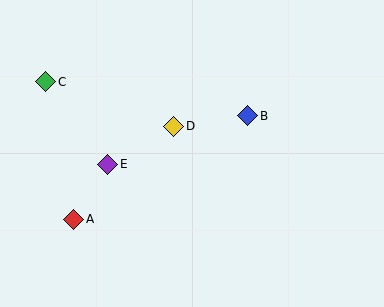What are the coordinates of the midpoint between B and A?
The midpoint between B and A is at (161, 167).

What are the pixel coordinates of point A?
Point A is at (74, 219).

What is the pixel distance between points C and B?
The distance between C and B is 205 pixels.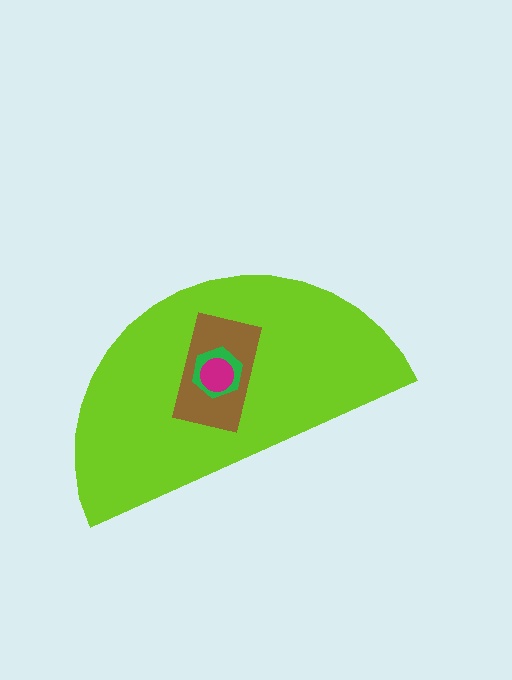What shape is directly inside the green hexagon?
The magenta circle.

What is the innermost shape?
The magenta circle.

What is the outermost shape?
The lime semicircle.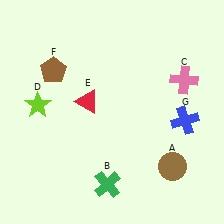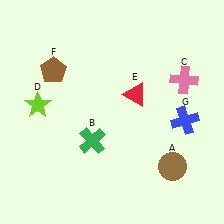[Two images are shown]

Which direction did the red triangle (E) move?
The red triangle (E) moved right.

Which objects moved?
The objects that moved are: the green cross (B), the red triangle (E).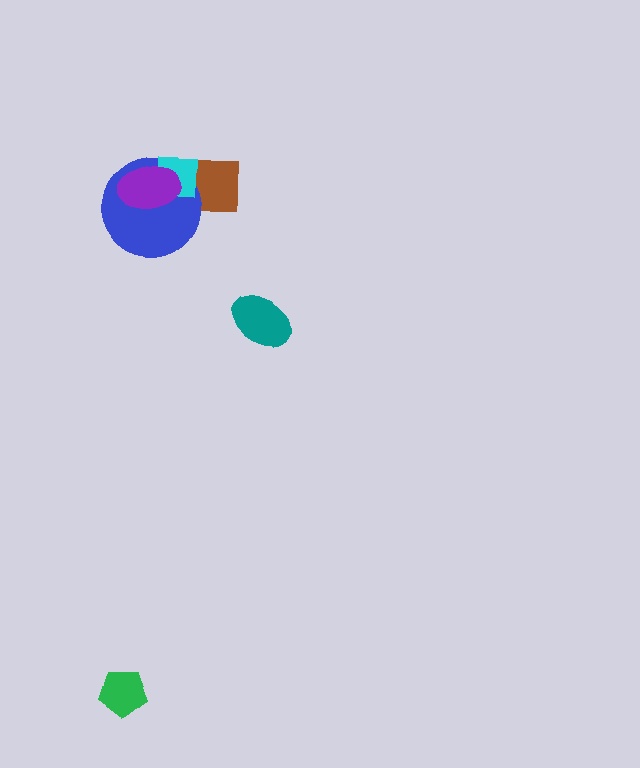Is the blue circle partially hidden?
Yes, it is partially covered by another shape.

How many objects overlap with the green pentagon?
0 objects overlap with the green pentagon.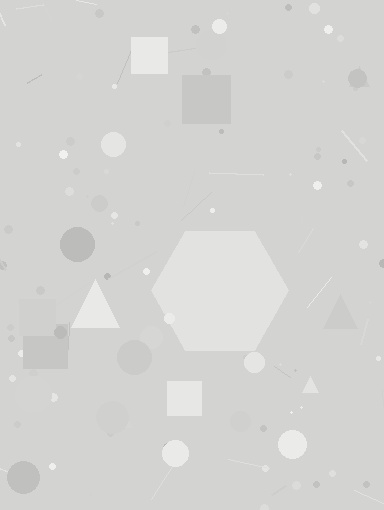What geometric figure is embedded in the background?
A hexagon is embedded in the background.